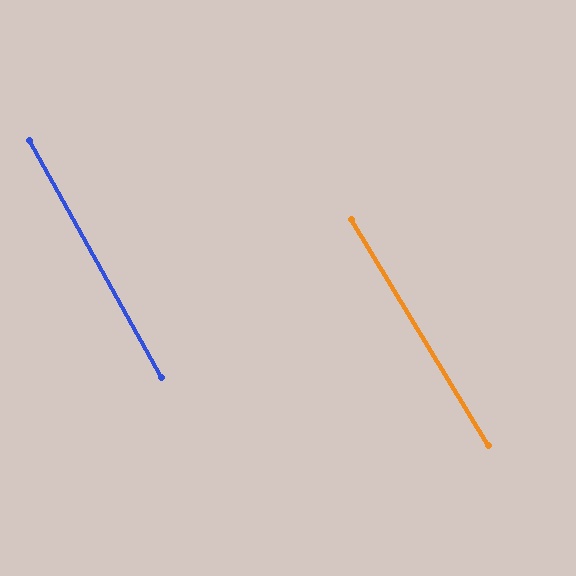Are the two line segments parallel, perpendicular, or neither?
Parallel — their directions differ by only 2.0°.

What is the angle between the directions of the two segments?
Approximately 2 degrees.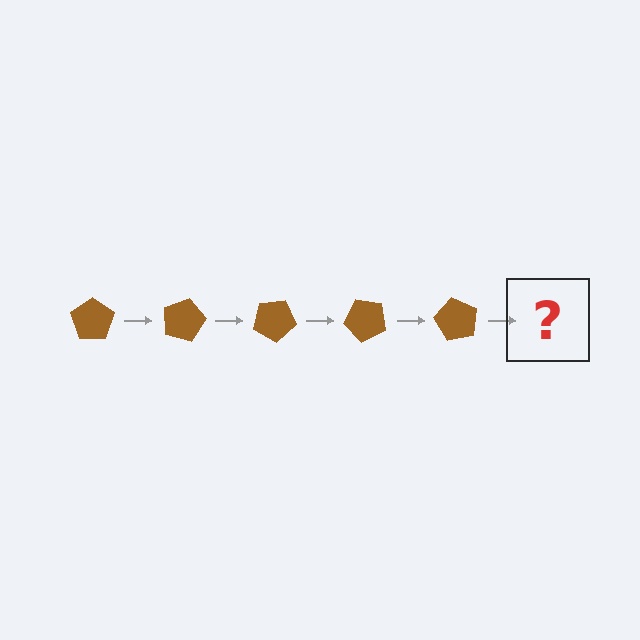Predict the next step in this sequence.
The next step is a brown pentagon rotated 75 degrees.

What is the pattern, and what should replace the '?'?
The pattern is that the pentagon rotates 15 degrees each step. The '?' should be a brown pentagon rotated 75 degrees.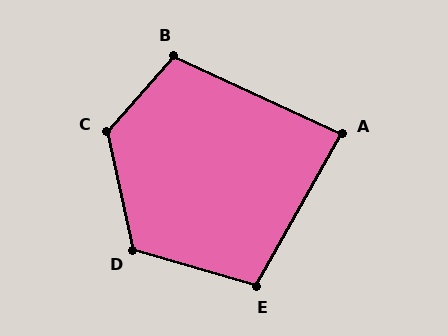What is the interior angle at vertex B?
Approximately 107 degrees (obtuse).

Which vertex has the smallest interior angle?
A, at approximately 86 degrees.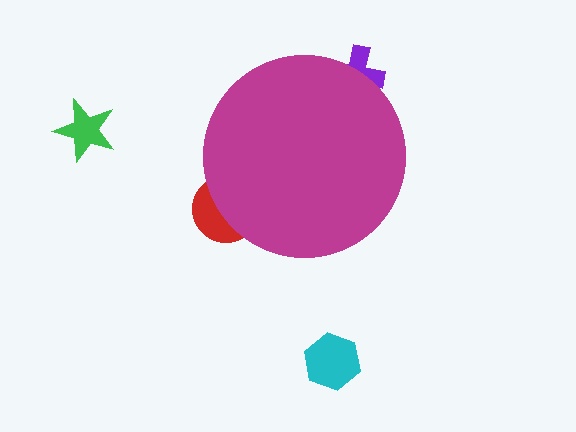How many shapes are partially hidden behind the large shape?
2 shapes are partially hidden.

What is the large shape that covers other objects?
A magenta circle.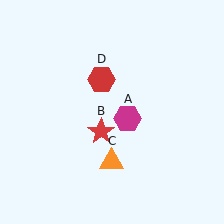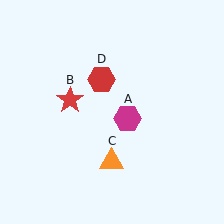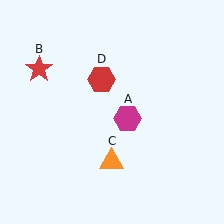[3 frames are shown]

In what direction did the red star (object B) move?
The red star (object B) moved up and to the left.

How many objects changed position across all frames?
1 object changed position: red star (object B).